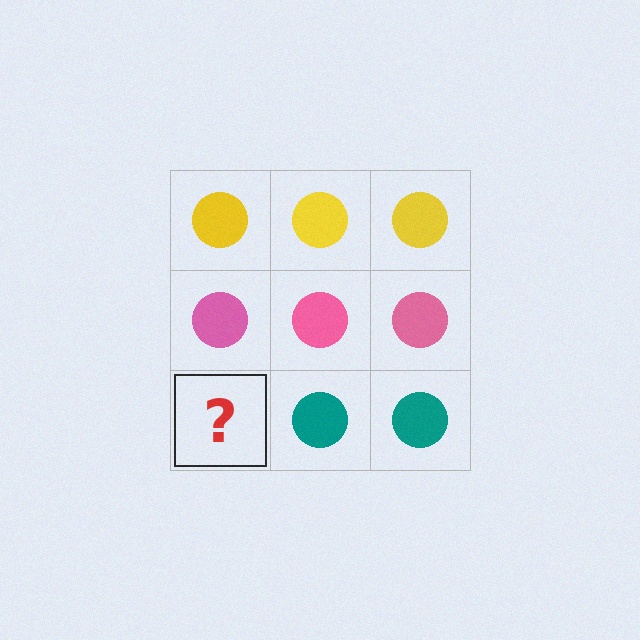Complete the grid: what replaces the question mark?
The question mark should be replaced with a teal circle.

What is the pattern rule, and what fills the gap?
The rule is that each row has a consistent color. The gap should be filled with a teal circle.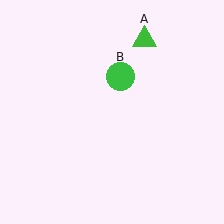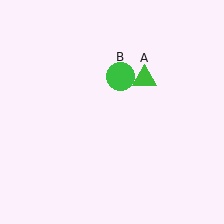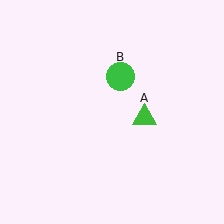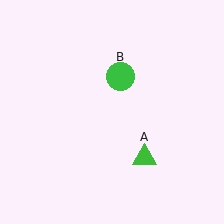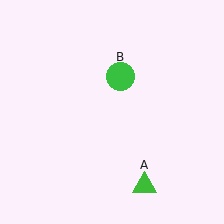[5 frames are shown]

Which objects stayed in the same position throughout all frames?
Green circle (object B) remained stationary.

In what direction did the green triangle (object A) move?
The green triangle (object A) moved down.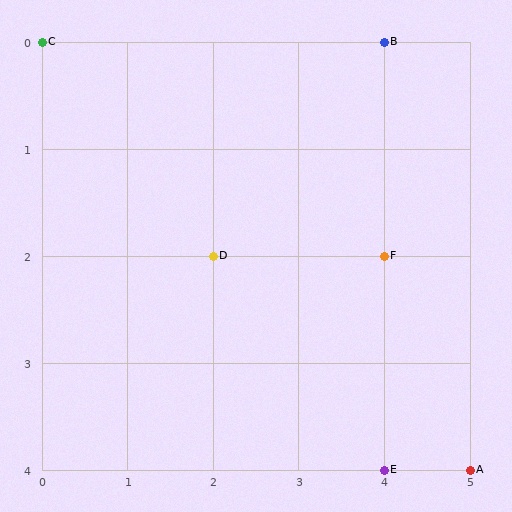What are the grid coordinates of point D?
Point D is at grid coordinates (2, 2).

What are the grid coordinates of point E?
Point E is at grid coordinates (4, 4).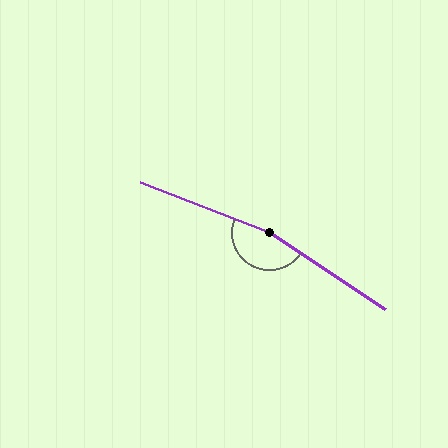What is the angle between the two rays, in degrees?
Approximately 168 degrees.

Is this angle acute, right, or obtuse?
It is obtuse.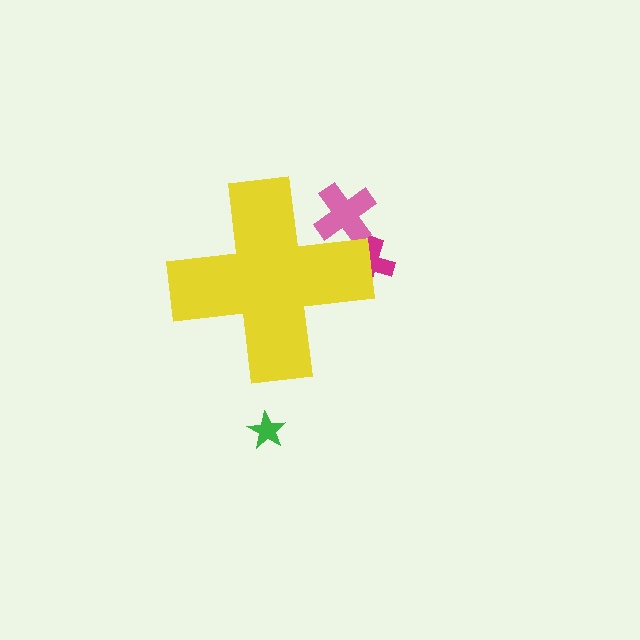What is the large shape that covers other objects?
A yellow cross.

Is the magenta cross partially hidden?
Yes, the magenta cross is partially hidden behind the yellow cross.